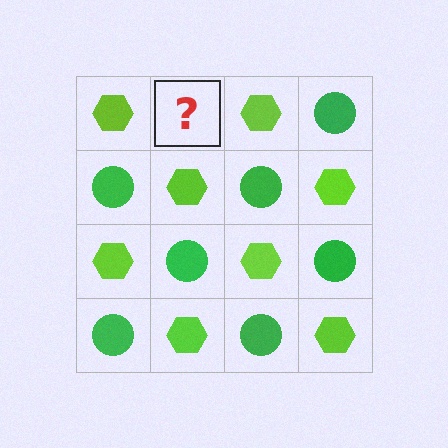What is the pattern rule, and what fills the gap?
The rule is that it alternates lime hexagon and green circle in a checkerboard pattern. The gap should be filled with a green circle.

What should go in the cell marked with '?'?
The missing cell should contain a green circle.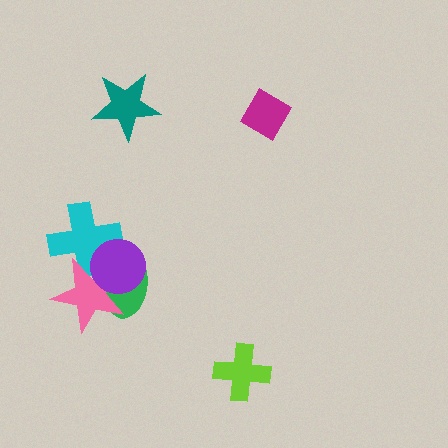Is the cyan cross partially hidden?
Yes, it is partially covered by another shape.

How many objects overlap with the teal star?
0 objects overlap with the teal star.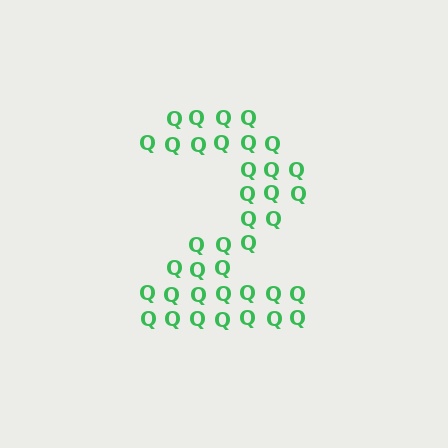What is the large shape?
The large shape is the digit 2.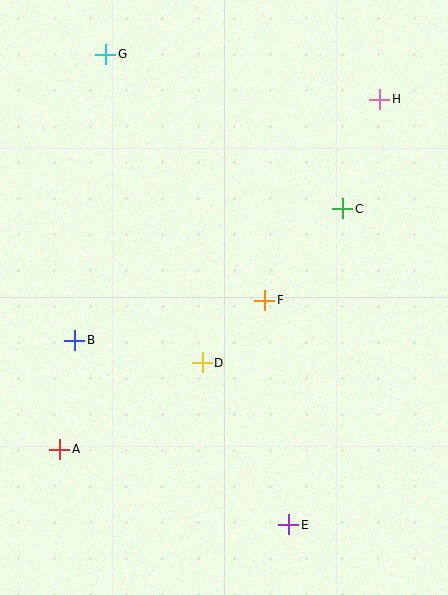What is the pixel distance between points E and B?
The distance between E and B is 283 pixels.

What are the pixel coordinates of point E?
Point E is at (289, 525).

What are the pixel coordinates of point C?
Point C is at (343, 209).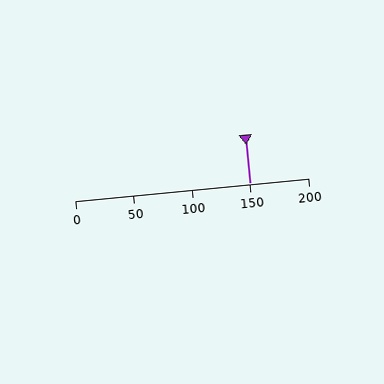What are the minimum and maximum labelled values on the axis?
The axis runs from 0 to 200.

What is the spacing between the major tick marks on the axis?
The major ticks are spaced 50 apart.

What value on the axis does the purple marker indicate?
The marker indicates approximately 150.